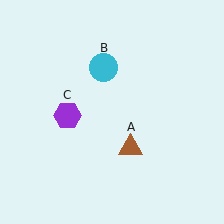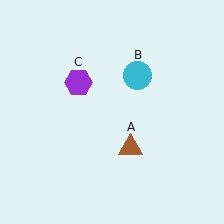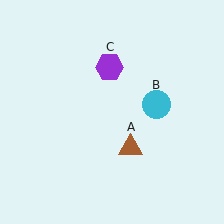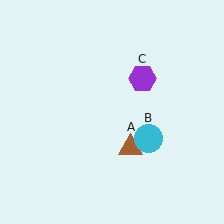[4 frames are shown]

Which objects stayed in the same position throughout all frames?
Brown triangle (object A) remained stationary.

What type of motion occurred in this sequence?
The cyan circle (object B), purple hexagon (object C) rotated clockwise around the center of the scene.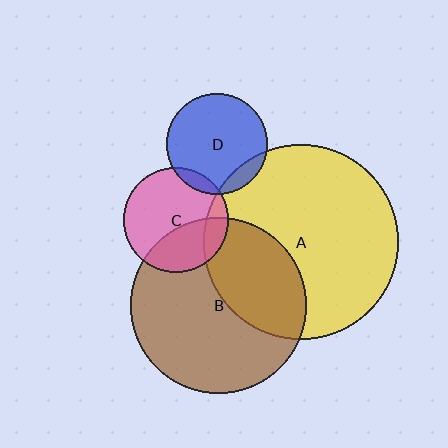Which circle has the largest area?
Circle A (yellow).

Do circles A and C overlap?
Yes.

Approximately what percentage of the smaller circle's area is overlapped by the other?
Approximately 15%.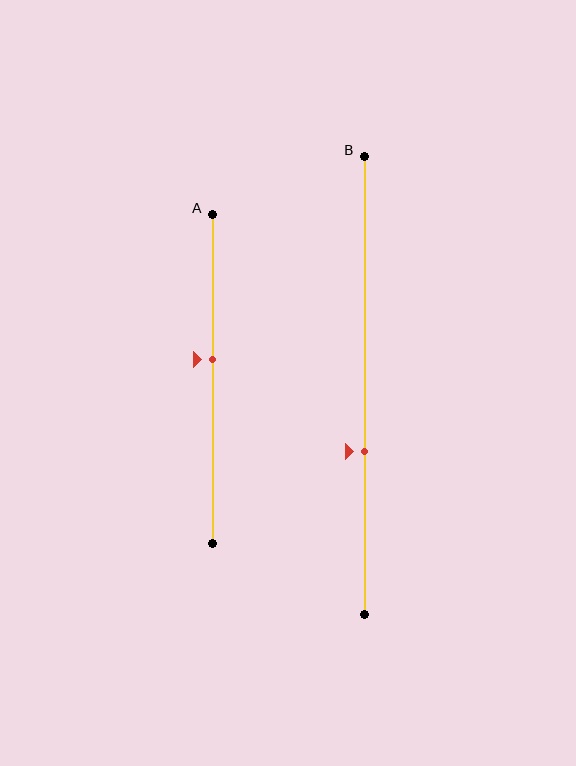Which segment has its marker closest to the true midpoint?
Segment A has its marker closest to the true midpoint.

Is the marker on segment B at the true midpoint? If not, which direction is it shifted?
No, the marker on segment B is shifted downward by about 14% of the segment length.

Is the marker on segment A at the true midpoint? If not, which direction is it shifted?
No, the marker on segment A is shifted upward by about 6% of the segment length.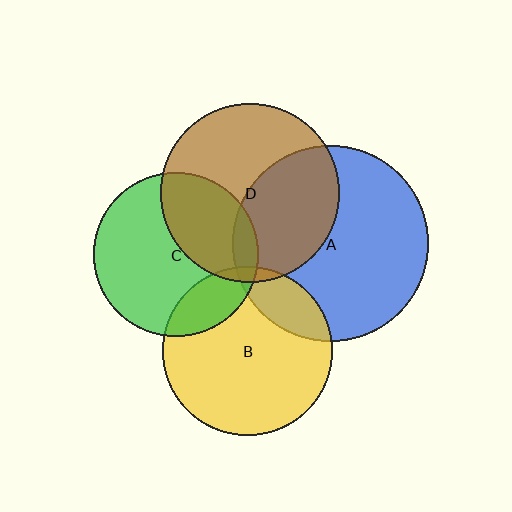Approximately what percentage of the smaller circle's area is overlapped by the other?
Approximately 15%.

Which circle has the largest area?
Circle A (blue).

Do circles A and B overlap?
Yes.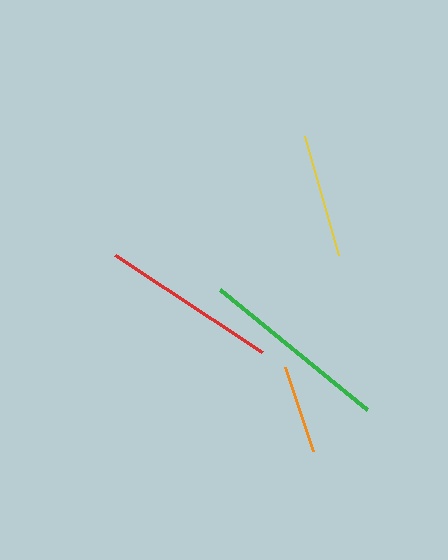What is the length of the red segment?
The red segment is approximately 176 pixels long.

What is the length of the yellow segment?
The yellow segment is approximately 124 pixels long.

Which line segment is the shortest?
The orange line is the shortest at approximately 89 pixels.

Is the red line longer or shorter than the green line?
The green line is longer than the red line.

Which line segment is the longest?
The green line is the longest at approximately 190 pixels.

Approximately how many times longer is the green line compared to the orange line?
The green line is approximately 2.1 times the length of the orange line.